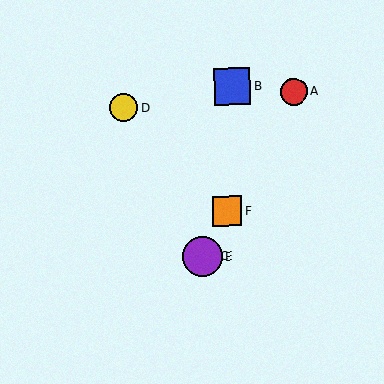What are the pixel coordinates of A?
Object A is at (293, 91).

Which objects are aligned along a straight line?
Objects A, C, E, F are aligned along a straight line.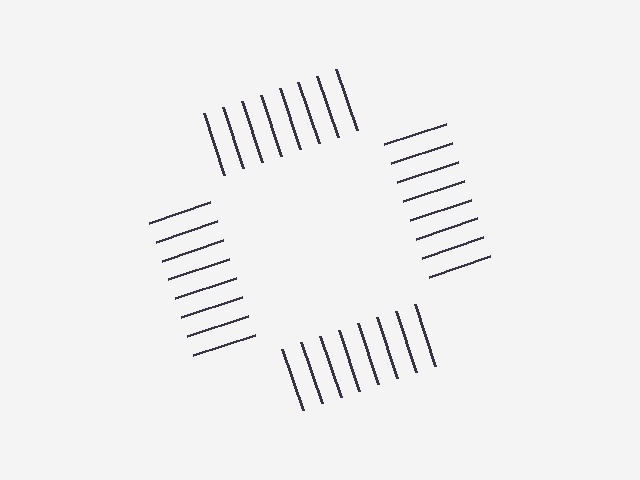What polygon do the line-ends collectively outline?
An illusory square — the line segments terminate on its edges but no continuous stroke is drawn.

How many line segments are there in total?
32 — 8 along each of the 4 edges.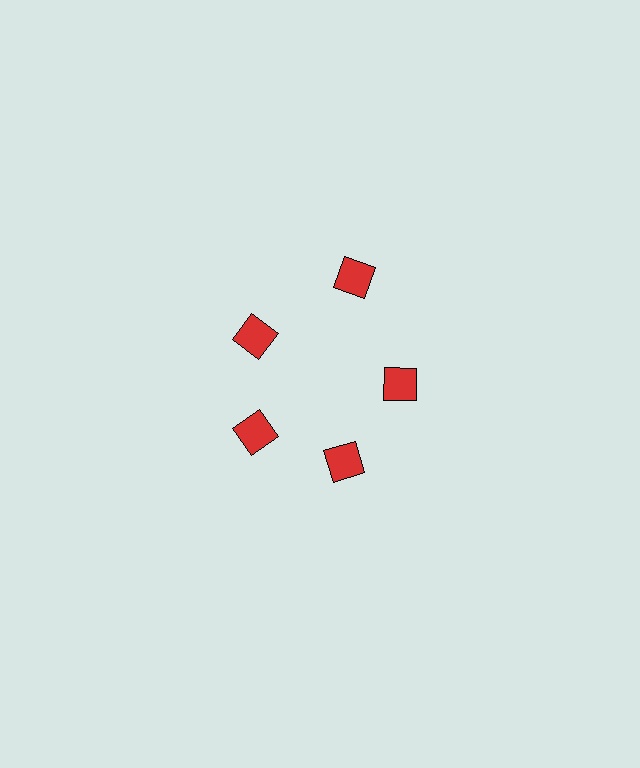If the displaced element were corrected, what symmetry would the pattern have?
It would have 5-fold rotational symmetry — the pattern would map onto itself every 72 degrees.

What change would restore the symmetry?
The symmetry would be restored by moving it inward, back onto the ring so that all 5 diamonds sit at equal angles and equal distance from the center.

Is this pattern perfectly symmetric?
No. The 5 red diamonds are arranged in a ring, but one element near the 1 o'clock position is pushed outward from the center, breaking the 5-fold rotational symmetry.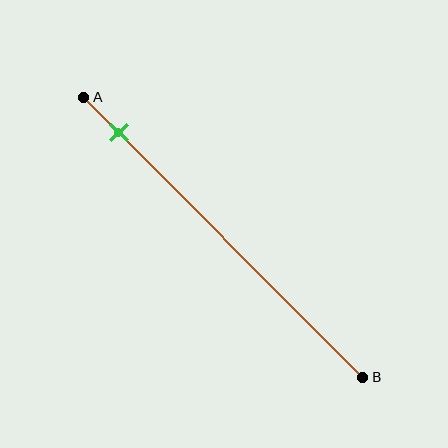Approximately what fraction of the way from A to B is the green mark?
The green mark is approximately 15% of the way from A to B.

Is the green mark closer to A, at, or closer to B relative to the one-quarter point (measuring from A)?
The green mark is closer to point A than the one-quarter point of segment AB.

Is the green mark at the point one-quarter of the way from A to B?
No, the mark is at about 15% from A, not at the 25% one-quarter point.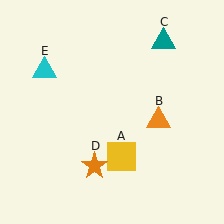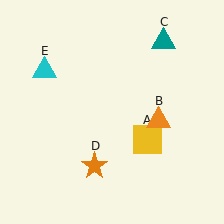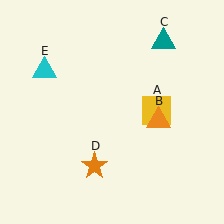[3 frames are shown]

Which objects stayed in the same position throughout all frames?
Orange triangle (object B) and teal triangle (object C) and orange star (object D) and cyan triangle (object E) remained stationary.